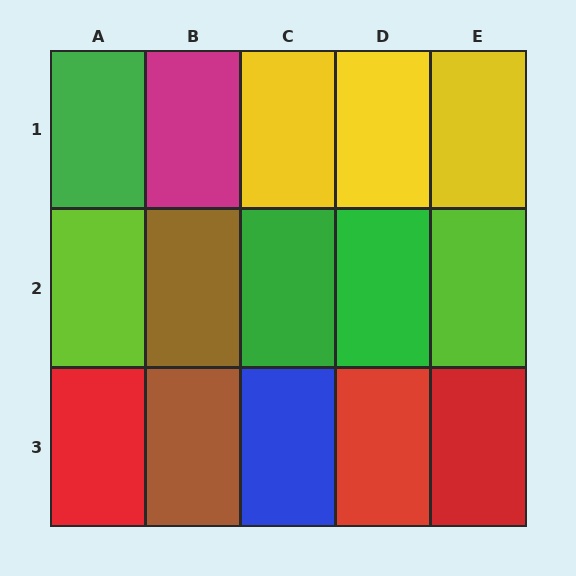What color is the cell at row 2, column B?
Brown.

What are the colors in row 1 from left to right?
Green, magenta, yellow, yellow, yellow.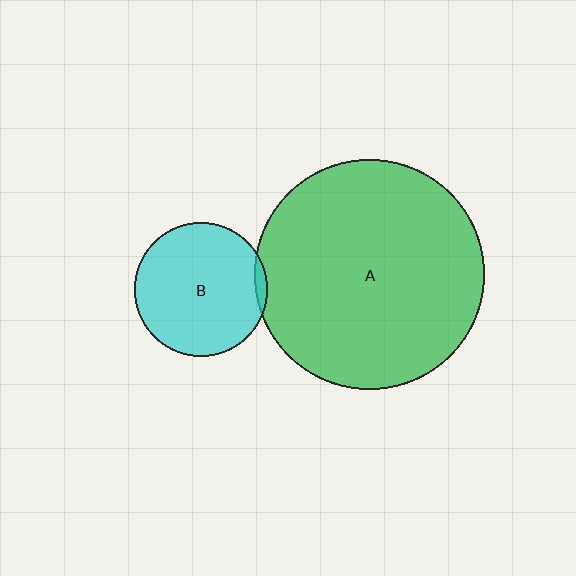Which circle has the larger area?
Circle A (green).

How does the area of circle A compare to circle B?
Approximately 3.0 times.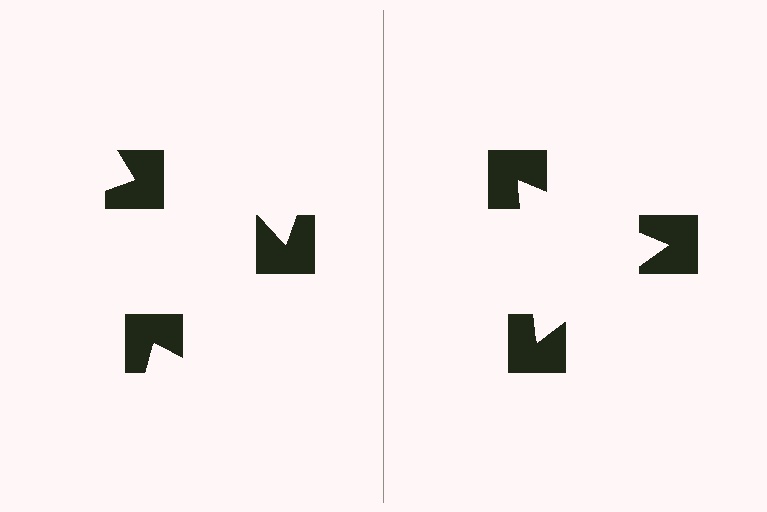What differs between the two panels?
The notched squares are positioned identically on both sides; only the wedge orientations differ. On the right they align to a triangle; on the left they are misaligned.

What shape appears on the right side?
An illusory triangle.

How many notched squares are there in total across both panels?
6 — 3 on each side.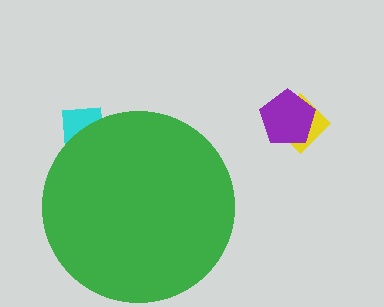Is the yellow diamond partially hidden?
No, the yellow diamond is fully visible.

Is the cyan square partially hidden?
Yes, the cyan square is partially hidden behind the green circle.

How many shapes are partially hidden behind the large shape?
1 shape is partially hidden.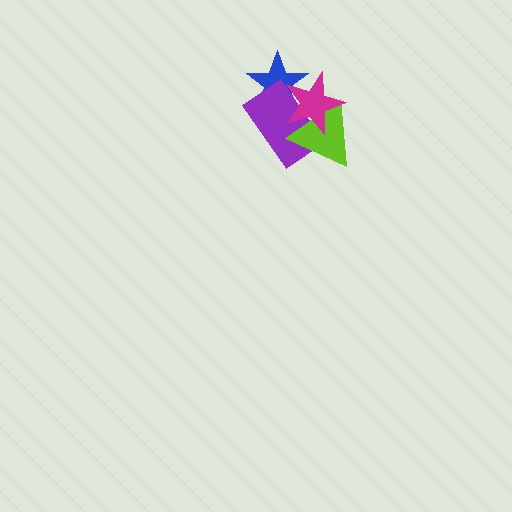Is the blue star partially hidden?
Yes, it is partially covered by another shape.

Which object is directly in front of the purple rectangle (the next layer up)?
The lime triangle is directly in front of the purple rectangle.